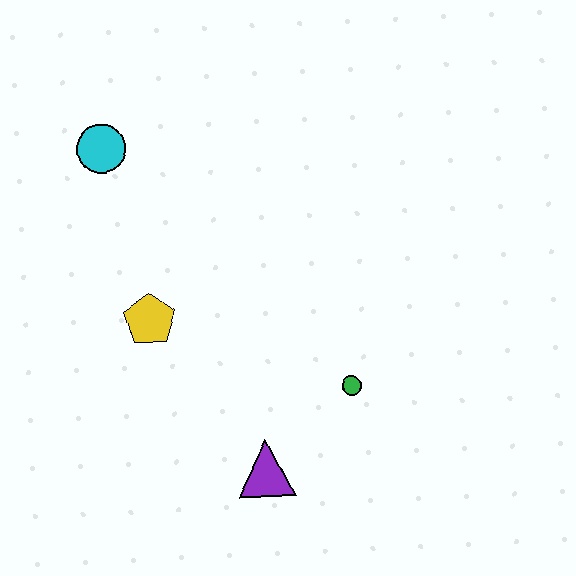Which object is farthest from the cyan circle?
The purple triangle is farthest from the cyan circle.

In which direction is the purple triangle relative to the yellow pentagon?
The purple triangle is below the yellow pentagon.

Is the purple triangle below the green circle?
Yes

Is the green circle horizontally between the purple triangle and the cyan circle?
No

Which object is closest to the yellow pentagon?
The cyan circle is closest to the yellow pentagon.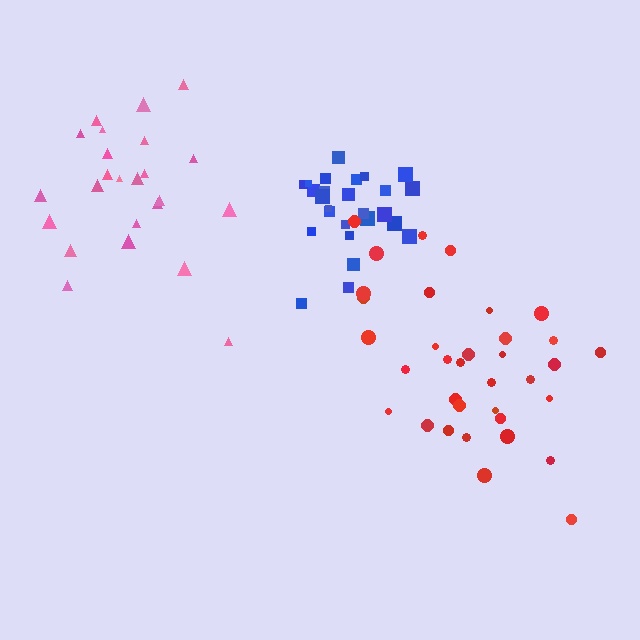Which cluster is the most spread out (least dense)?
Pink.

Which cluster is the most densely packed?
Blue.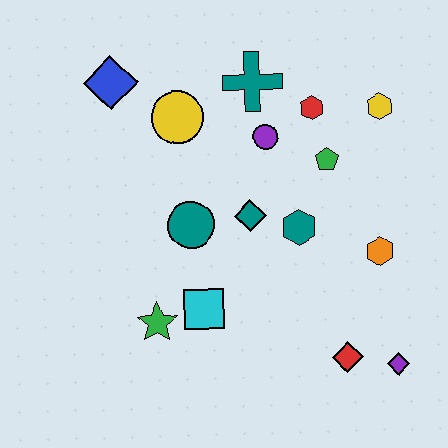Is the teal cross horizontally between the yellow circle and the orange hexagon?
Yes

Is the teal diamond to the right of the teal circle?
Yes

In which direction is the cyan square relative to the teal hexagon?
The cyan square is to the left of the teal hexagon.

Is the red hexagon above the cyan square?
Yes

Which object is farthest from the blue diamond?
The purple diamond is farthest from the blue diamond.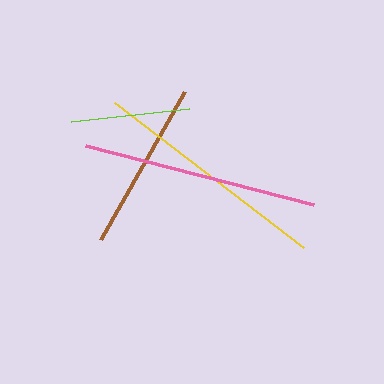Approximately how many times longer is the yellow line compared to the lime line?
The yellow line is approximately 2.0 times the length of the lime line.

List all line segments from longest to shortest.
From longest to shortest: yellow, pink, brown, lime.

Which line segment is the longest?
The yellow line is the longest at approximately 238 pixels.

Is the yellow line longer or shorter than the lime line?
The yellow line is longer than the lime line.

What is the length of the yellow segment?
The yellow segment is approximately 238 pixels long.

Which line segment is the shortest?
The lime line is the shortest at approximately 119 pixels.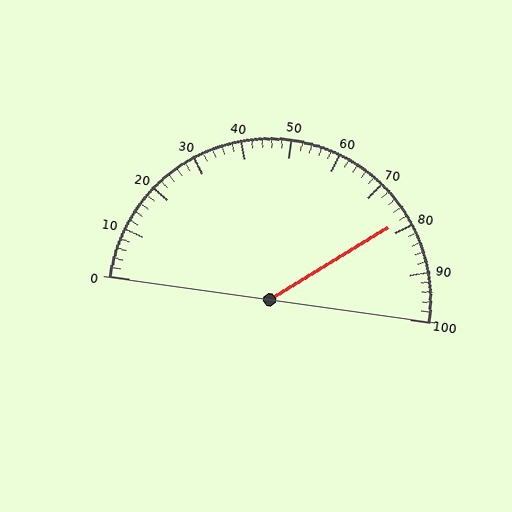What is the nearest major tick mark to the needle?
The nearest major tick mark is 80.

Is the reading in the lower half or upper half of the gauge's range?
The reading is in the upper half of the range (0 to 100).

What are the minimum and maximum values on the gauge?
The gauge ranges from 0 to 100.